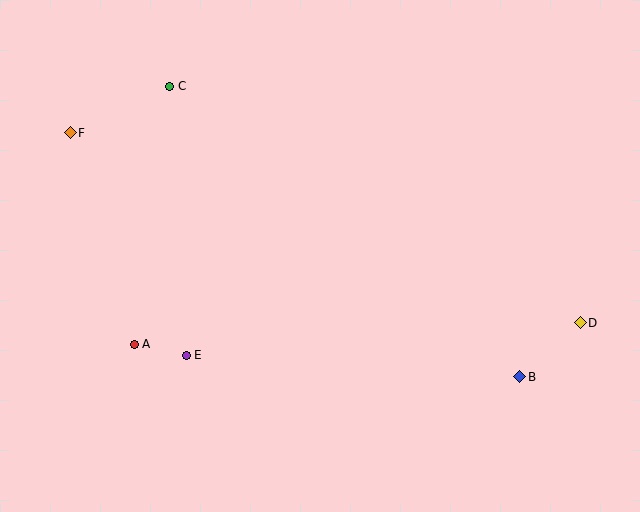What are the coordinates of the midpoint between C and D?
The midpoint between C and D is at (375, 204).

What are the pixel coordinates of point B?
Point B is at (520, 377).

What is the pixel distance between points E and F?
The distance between E and F is 251 pixels.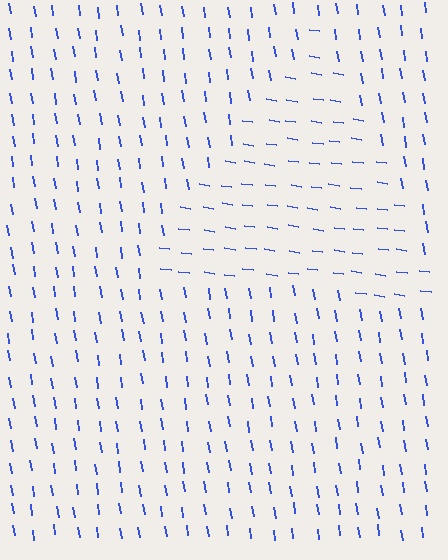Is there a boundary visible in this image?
Yes, there is a texture boundary formed by a change in line orientation.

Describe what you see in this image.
The image is filled with small blue line segments. A triangle region in the image has lines oriented differently from the surrounding lines, creating a visible texture boundary.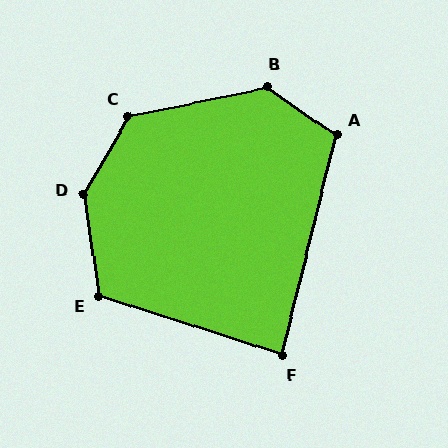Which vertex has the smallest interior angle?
F, at approximately 86 degrees.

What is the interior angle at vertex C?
Approximately 132 degrees (obtuse).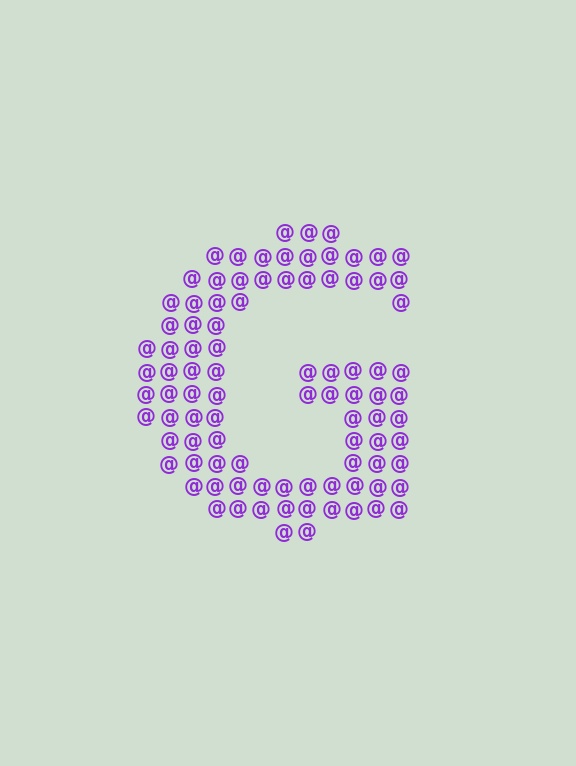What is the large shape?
The large shape is the letter G.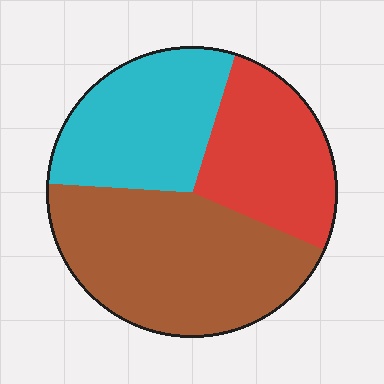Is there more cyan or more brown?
Brown.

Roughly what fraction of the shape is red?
Red covers around 25% of the shape.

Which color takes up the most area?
Brown, at roughly 45%.